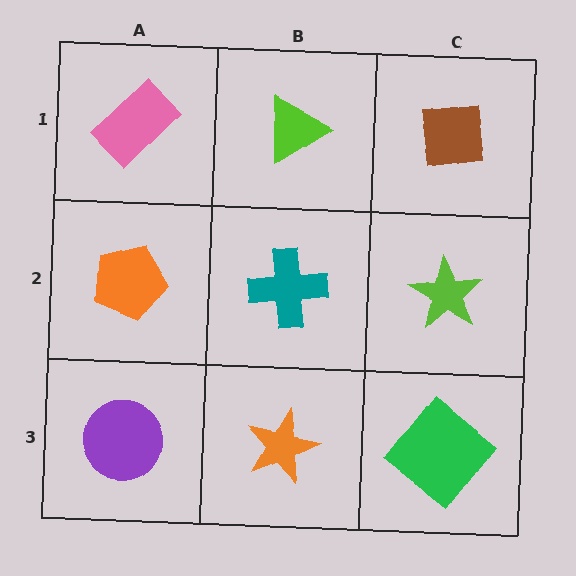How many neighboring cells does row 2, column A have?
3.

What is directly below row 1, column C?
A lime star.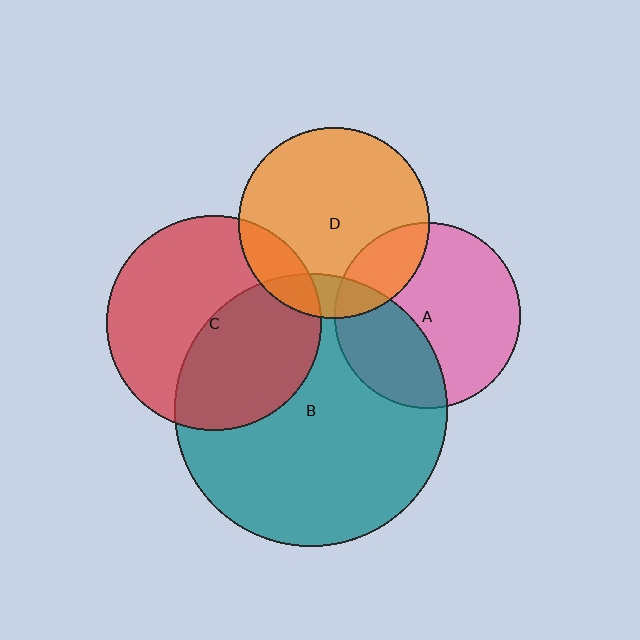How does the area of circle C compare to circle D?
Approximately 1.3 times.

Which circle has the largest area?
Circle B (teal).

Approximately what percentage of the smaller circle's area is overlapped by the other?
Approximately 35%.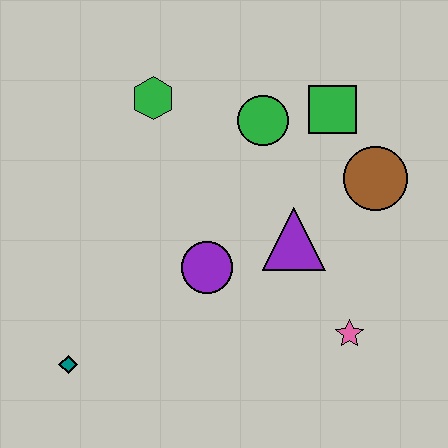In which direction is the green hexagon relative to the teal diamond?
The green hexagon is above the teal diamond.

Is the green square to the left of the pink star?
Yes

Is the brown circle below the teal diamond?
No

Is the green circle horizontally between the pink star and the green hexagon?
Yes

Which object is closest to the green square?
The green circle is closest to the green square.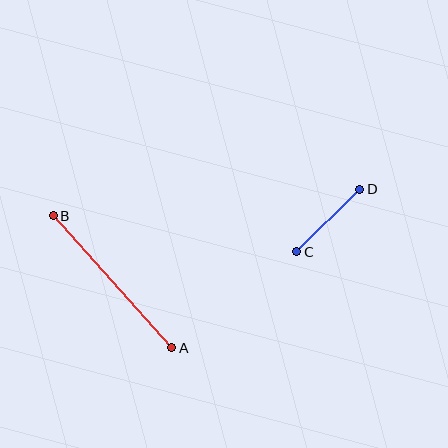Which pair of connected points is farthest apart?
Points A and B are farthest apart.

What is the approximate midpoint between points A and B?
The midpoint is at approximately (112, 282) pixels.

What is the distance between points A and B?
The distance is approximately 178 pixels.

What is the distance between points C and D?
The distance is approximately 89 pixels.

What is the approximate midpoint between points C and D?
The midpoint is at approximately (328, 221) pixels.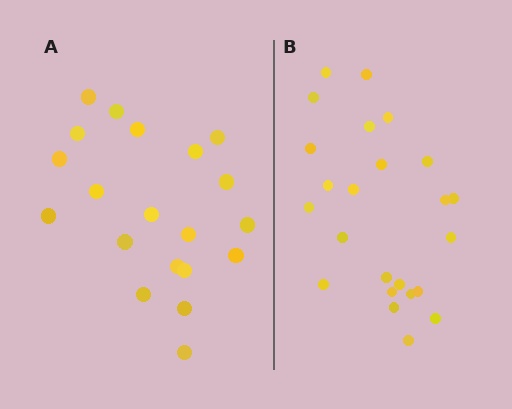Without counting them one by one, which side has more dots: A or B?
Region B (the right region) has more dots.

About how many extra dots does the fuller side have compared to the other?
Region B has about 4 more dots than region A.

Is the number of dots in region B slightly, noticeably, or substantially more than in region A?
Region B has only slightly more — the two regions are fairly close. The ratio is roughly 1.2 to 1.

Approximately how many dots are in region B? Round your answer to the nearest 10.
About 20 dots. (The exact count is 24, which rounds to 20.)